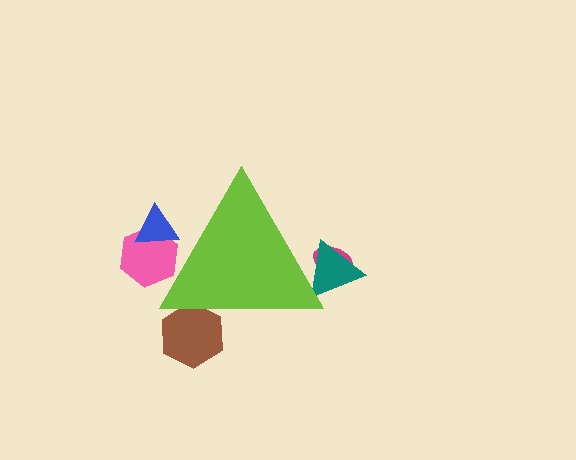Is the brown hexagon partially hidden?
Yes, the brown hexagon is partially hidden behind the lime triangle.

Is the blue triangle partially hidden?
Yes, the blue triangle is partially hidden behind the lime triangle.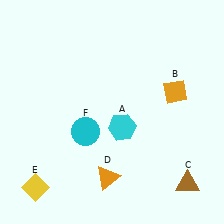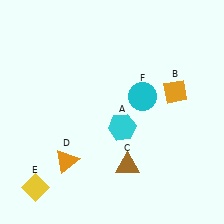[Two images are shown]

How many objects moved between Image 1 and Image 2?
3 objects moved between the two images.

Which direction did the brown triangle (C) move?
The brown triangle (C) moved left.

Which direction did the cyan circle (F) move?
The cyan circle (F) moved right.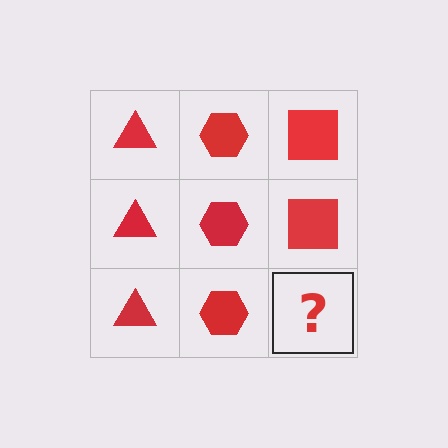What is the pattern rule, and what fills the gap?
The rule is that each column has a consistent shape. The gap should be filled with a red square.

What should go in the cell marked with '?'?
The missing cell should contain a red square.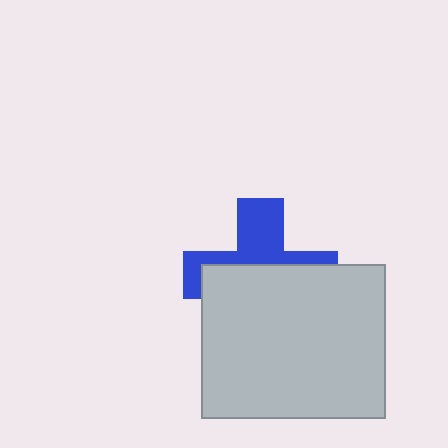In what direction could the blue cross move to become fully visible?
The blue cross could move up. That would shift it out from behind the light gray rectangle entirely.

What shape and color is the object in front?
The object in front is a light gray rectangle.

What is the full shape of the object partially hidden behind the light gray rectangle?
The partially hidden object is a blue cross.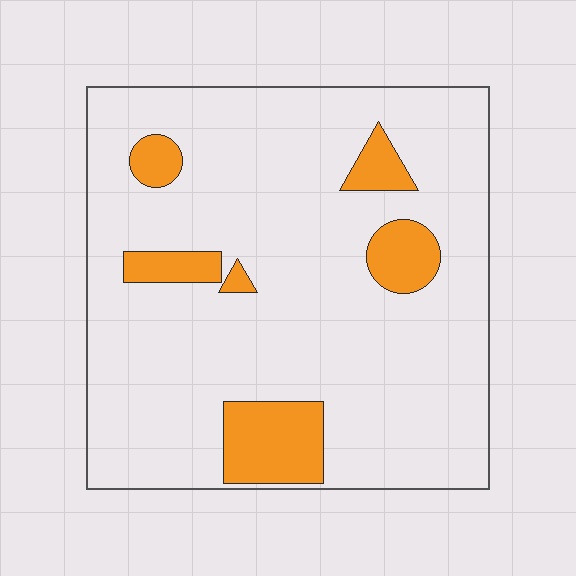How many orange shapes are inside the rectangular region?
6.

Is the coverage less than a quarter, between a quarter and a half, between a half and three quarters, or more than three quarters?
Less than a quarter.